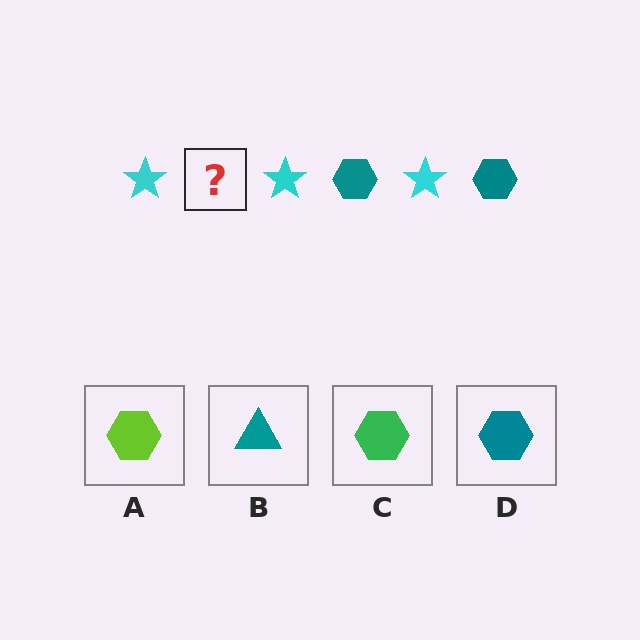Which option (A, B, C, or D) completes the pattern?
D.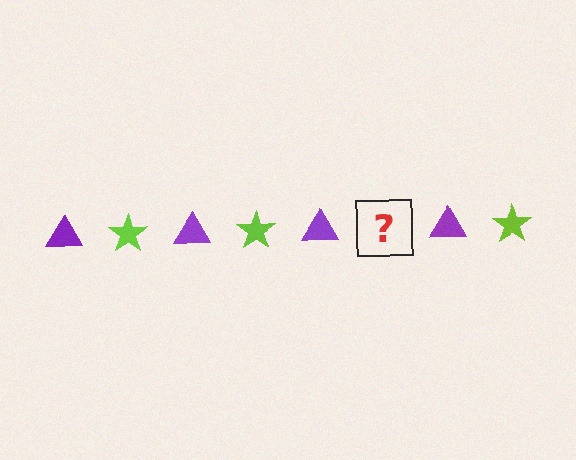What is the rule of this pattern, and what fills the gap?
The rule is that the pattern alternates between purple triangle and lime star. The gap should be filled with a lime star.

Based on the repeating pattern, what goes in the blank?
The blank should be a lime star.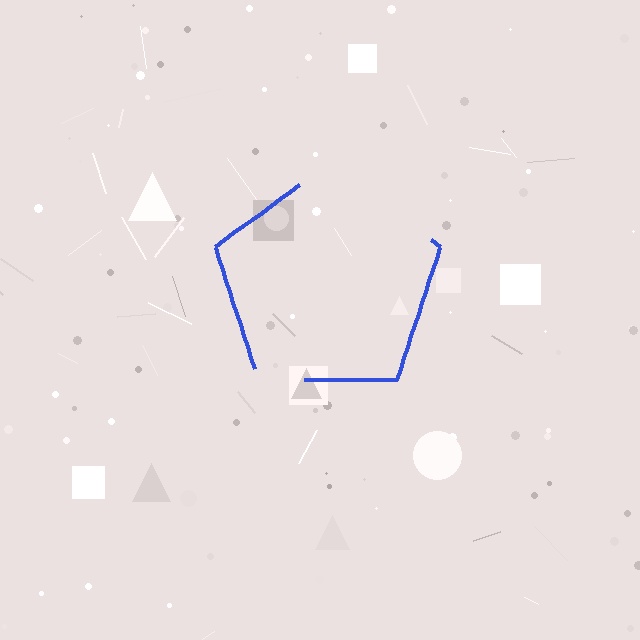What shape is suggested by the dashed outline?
The dashed outline suggests a pentagon.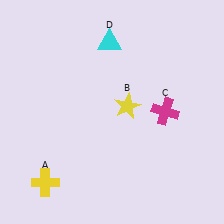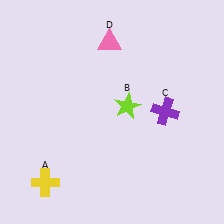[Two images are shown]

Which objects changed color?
B changed from yellow to lime. C changed from magenta to purple. D changed from cyan to pink.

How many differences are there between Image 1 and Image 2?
There are 3 differences between the two images.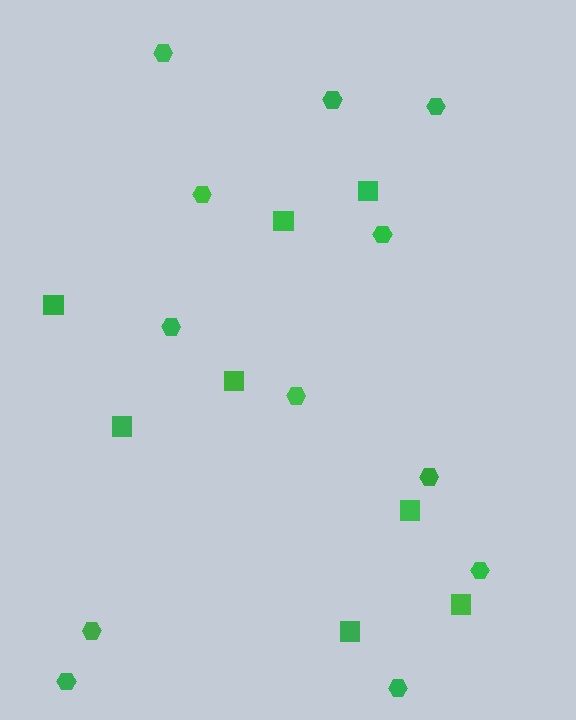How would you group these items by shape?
There are 2 groups: one group of hexagons (12) and one group of squares (8).